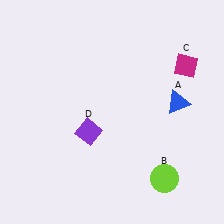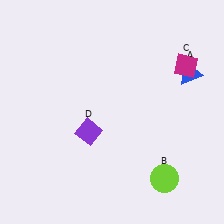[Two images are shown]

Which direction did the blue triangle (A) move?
The blue triangle (A) moved up.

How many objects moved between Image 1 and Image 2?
1 object moved between the two images.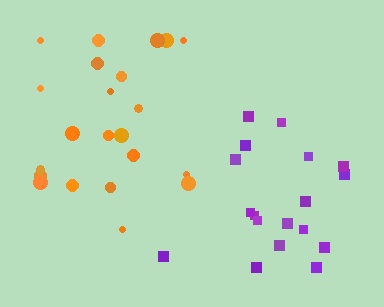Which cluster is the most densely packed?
Purple.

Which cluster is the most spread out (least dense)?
Orange.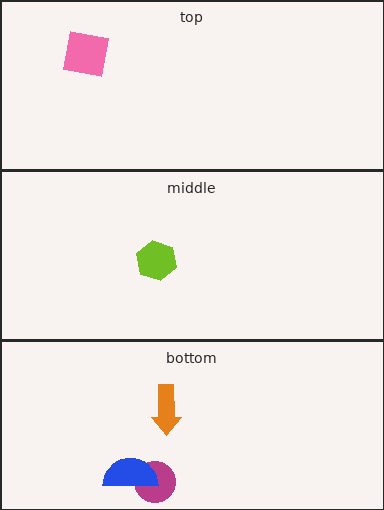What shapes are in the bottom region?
The magenta circle, the orange arrow, the blue semicircle.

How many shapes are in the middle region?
1.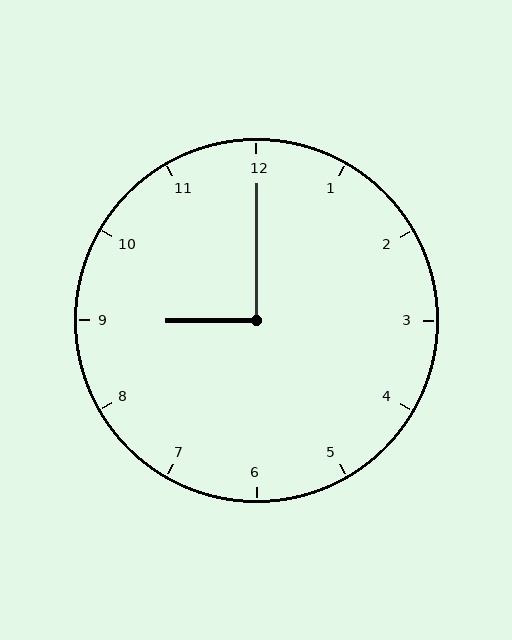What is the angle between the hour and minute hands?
Approximately 90 degrees.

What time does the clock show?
9:00.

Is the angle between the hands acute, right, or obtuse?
It is right.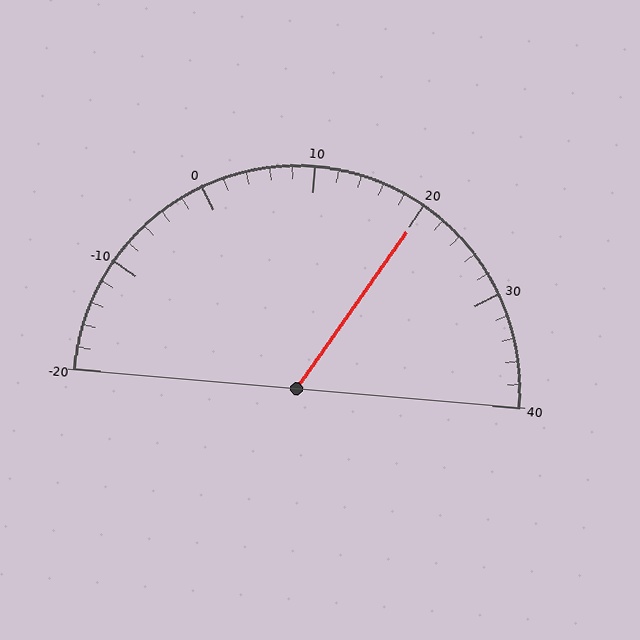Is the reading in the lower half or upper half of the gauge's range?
The reading is in the upper half of the range (-20 to 40).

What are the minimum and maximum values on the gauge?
The gauge ranges from -20 to 40.